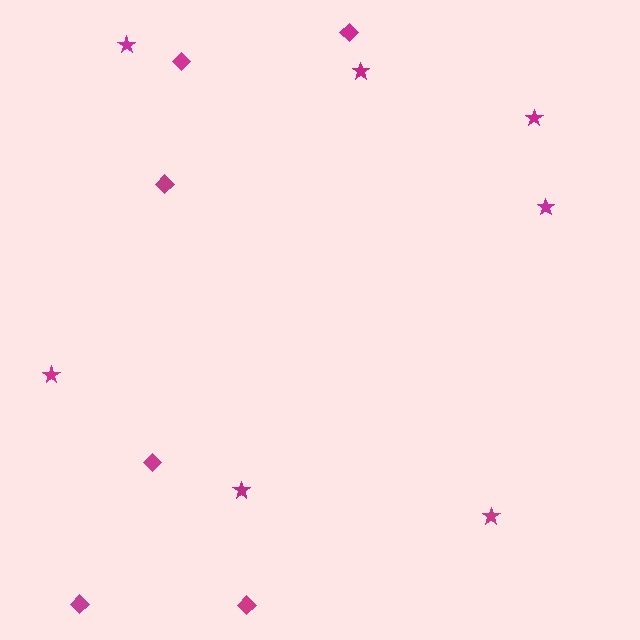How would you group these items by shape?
There are 2 groups: one group of diamonds (6) and one group of stars (7).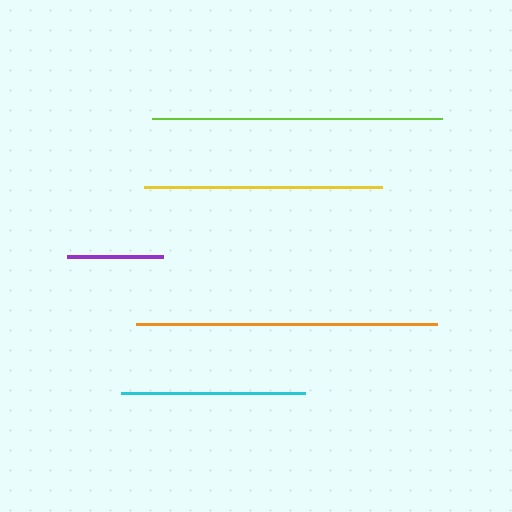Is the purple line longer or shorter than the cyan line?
The cyan line is longer than the purple line.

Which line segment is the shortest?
The purple line is the shortest at approximately 97 pixels.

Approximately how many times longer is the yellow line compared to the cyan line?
The yellow line is approximately 1.3 times the length of the cyan line.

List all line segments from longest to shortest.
From longest to shortest: orange, lime, yellow, cyan, purple.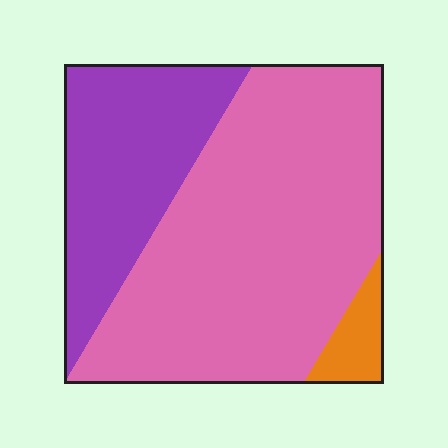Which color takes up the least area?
Orange, at roughly 5%.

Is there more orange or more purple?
Purple.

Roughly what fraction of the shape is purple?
Purple covers roughly 30% of the shape.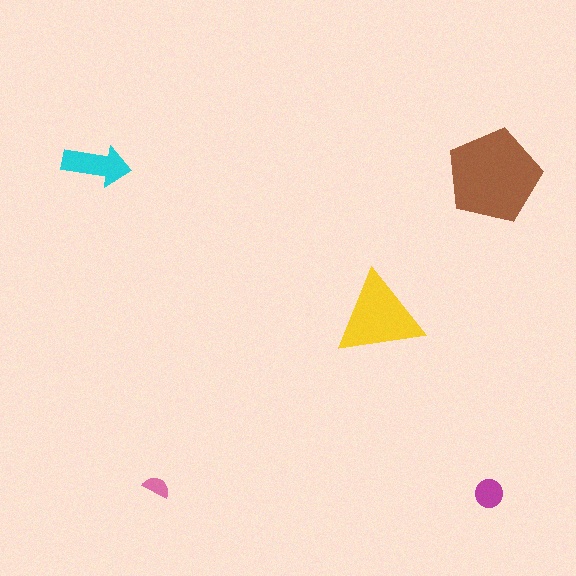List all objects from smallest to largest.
The pink semicircle, the magenta circle, the cyan arrow, the yellow triangle, the brown pentagon.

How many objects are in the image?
There are 5 objects in the image.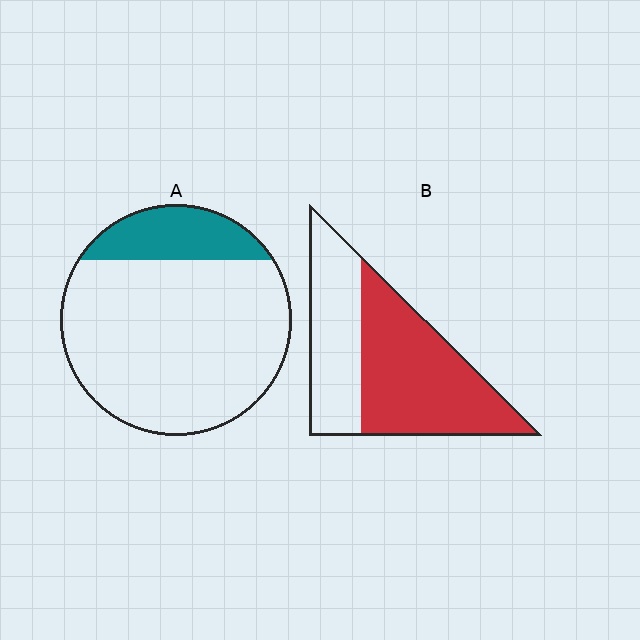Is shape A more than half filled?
No.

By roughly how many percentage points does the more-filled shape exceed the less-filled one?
By roughly 40 percentage points (B over A).